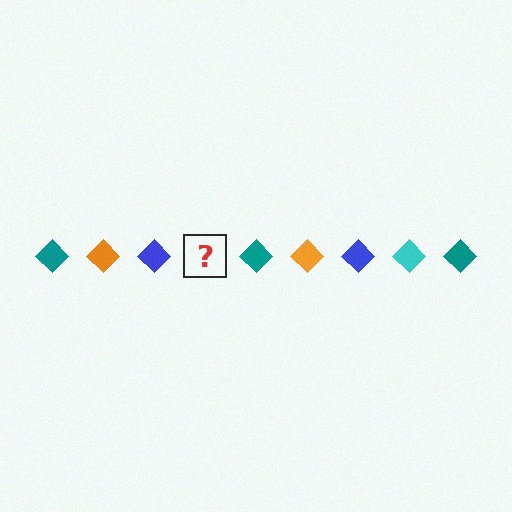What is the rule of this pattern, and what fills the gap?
The rule is that the pattern cycles through teal, orange, blue, cyan diamonds. The gap should be filled with a cyan diamond.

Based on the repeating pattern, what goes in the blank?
The blank should be a cyan diamond.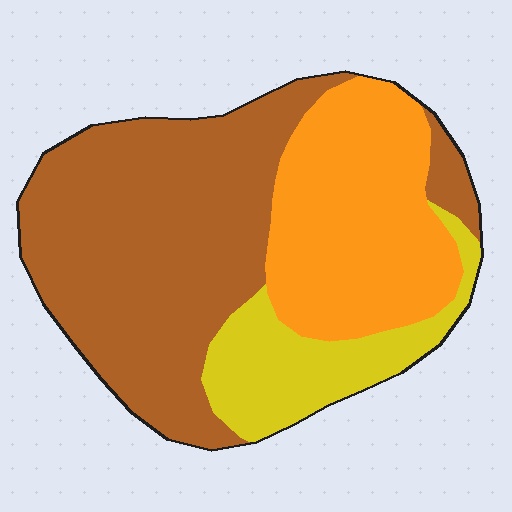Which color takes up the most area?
Brown, at roughly 55%.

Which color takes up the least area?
Yellow, at roughly 15%.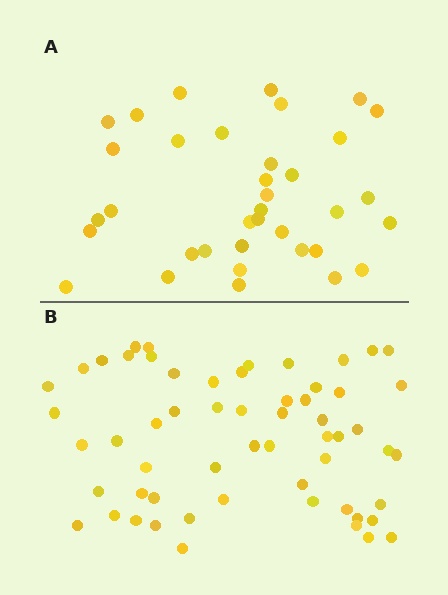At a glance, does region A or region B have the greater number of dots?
Region B (the bottom region) has more dots.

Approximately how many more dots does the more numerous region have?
Region B has approximately 20 more dots than region A.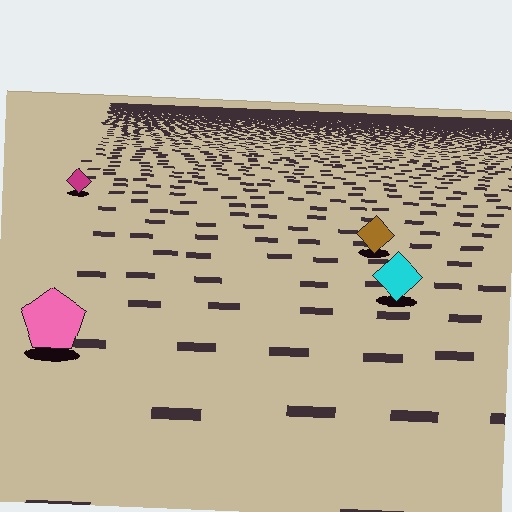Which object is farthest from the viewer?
The magenta diamond is farthest from the viewer. It appears smaller and the ground texture around it is denser.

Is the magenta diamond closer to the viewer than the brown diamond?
No. The brown diamond is closer — you can tell from the texture gradient: the ground texture is coarser near it.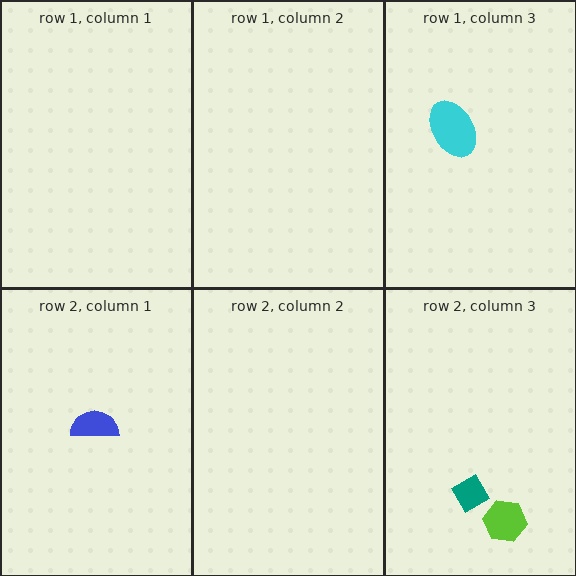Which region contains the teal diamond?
The row 2, column 3 region.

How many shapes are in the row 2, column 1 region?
1.